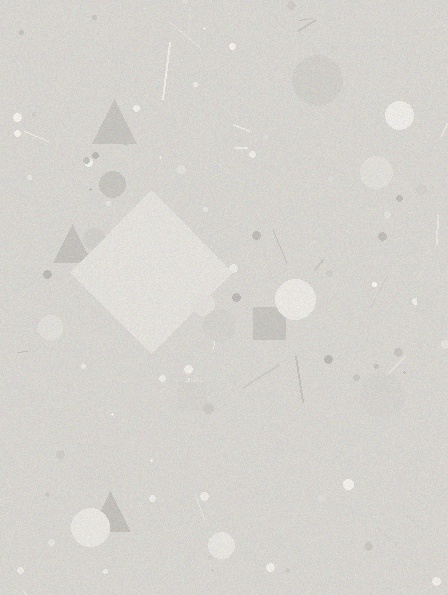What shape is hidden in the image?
A diamond is hidden in the image.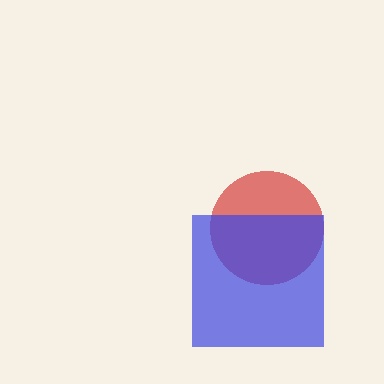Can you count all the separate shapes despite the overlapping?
Yes, there are 2 separate shapes.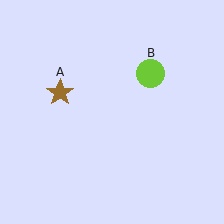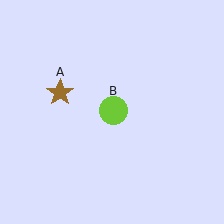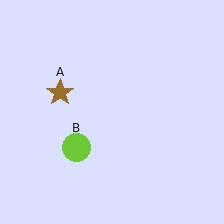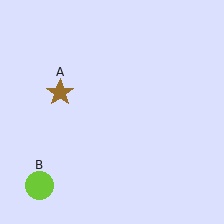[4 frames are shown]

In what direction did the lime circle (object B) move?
The lime circle (object B) moved down and to the left.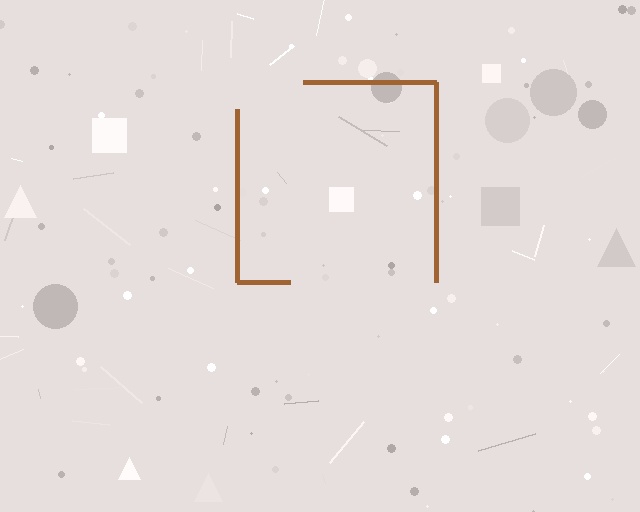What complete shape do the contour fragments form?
The contour fragments form a square.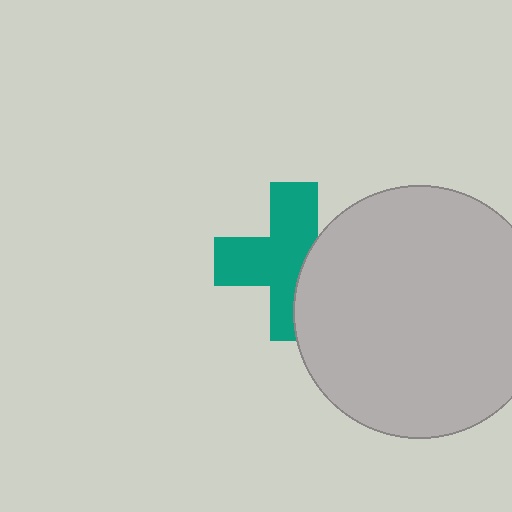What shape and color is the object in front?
The object in front is a light gray circle.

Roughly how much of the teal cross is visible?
About half of it is visible (roughly 65%).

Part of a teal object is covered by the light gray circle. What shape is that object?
It is a cross.